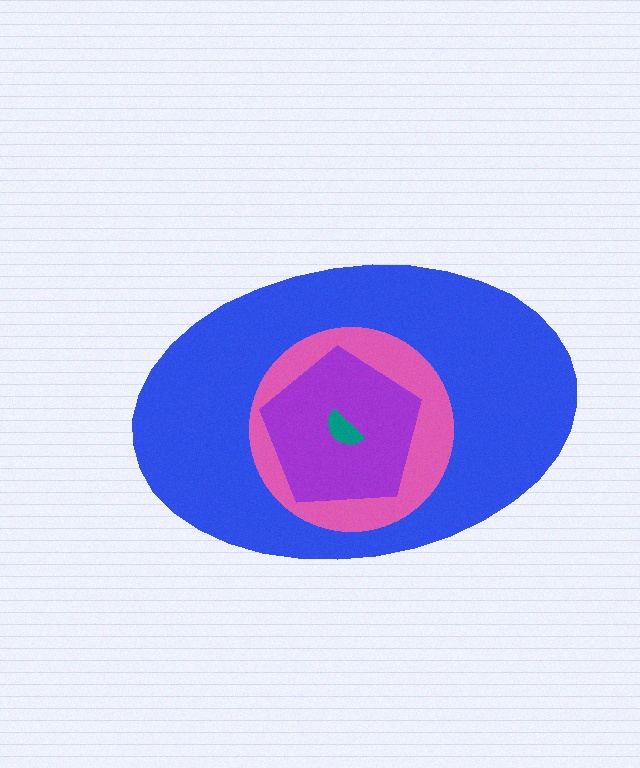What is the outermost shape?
The blue ellipse.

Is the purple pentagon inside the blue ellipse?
Yes.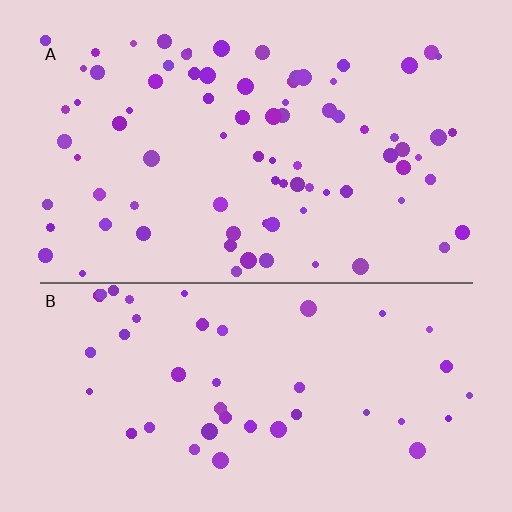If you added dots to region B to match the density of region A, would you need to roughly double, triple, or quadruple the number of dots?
Approximately double.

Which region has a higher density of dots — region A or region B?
A (the top).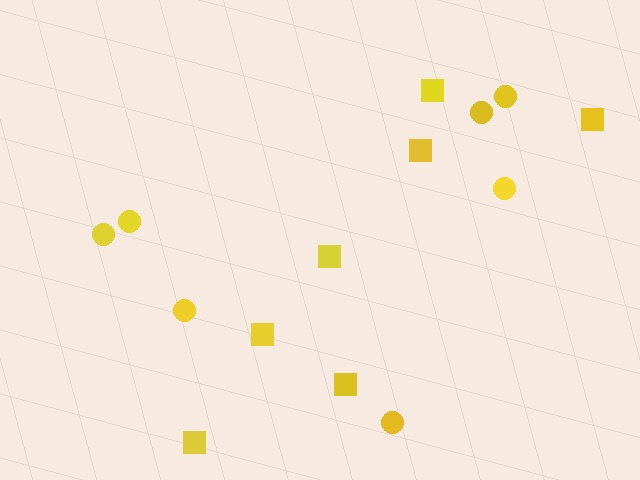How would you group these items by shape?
There are 2 groups: one group of squares (7) and one group of circles (7).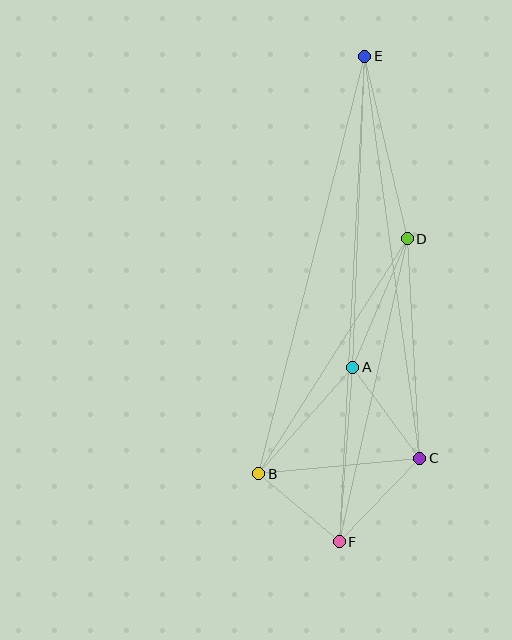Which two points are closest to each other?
Points B and F are closest to each other.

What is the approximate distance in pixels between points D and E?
The distance between D and E is approximately 187 pixels.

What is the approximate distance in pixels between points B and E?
The distance between B and E is approximately 431 pixels.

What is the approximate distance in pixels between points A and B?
The distance between A and B is approximately 142 pixels.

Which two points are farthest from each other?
Points E and F are farthest from each other.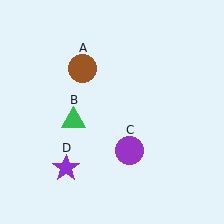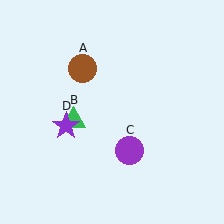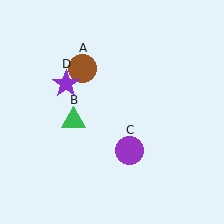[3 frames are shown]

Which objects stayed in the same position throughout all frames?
Brown circle (object A) and green triangle (object B) and purple circle (object C) remained stationary.